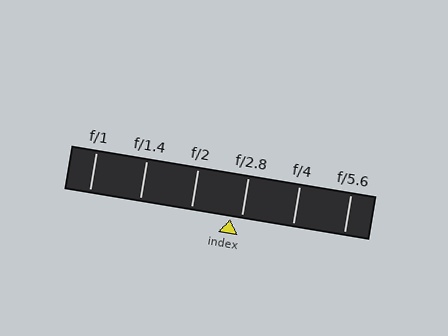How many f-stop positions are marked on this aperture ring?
There are 6 f-stop positions marked.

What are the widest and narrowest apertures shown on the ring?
The widest aperture shown is f/1 and the narrowest is f/5.6.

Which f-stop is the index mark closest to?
The index mark is closest to f/2.8.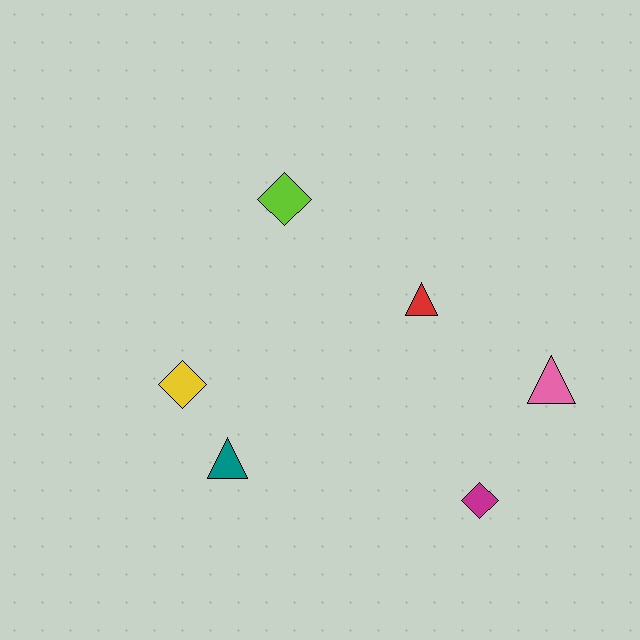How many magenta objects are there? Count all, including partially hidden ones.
There is 1 magenta object.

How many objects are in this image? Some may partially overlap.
There are 6 objects.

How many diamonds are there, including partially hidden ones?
There are 3 diamonds.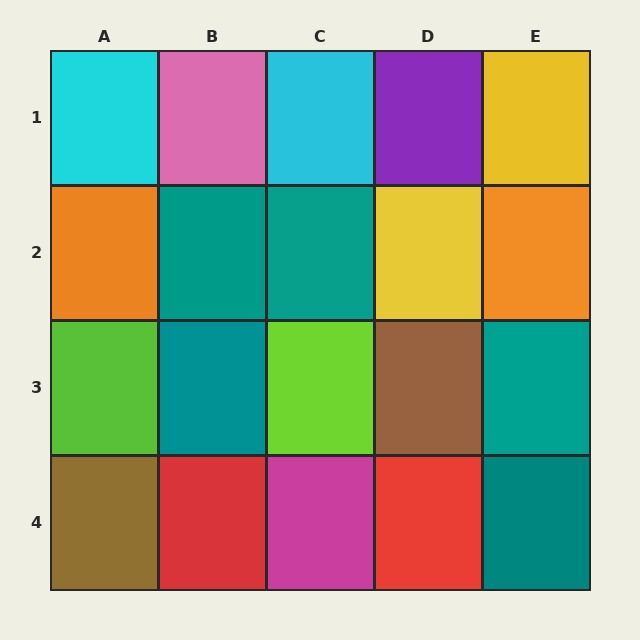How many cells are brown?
2 cells are brown.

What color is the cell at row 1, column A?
Cyan.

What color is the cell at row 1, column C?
Cyan.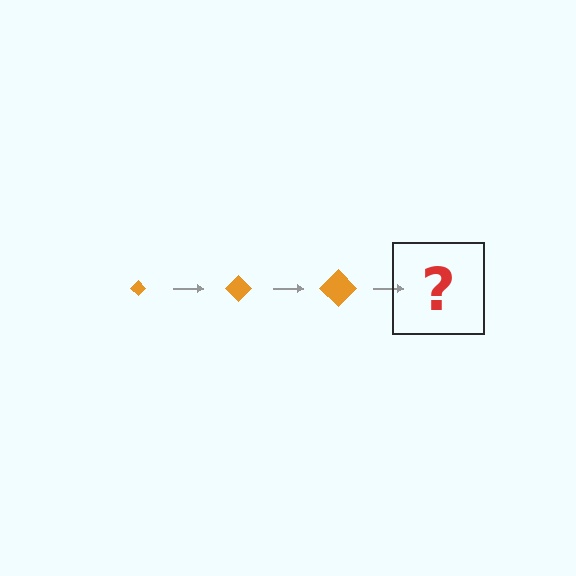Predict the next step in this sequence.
The next step is an orange diamond, larger than the previous one.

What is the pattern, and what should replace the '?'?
The pattern is that the diamond gets progressively larger each step. The '?' should be an orange diamond, larger than the previous one.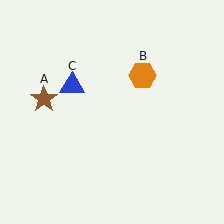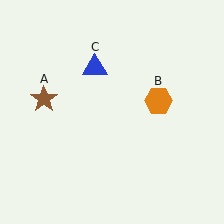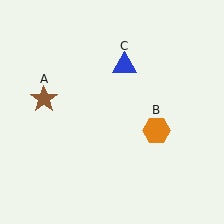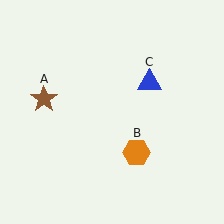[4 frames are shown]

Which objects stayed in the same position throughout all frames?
Brown star (object A) remained stationary.